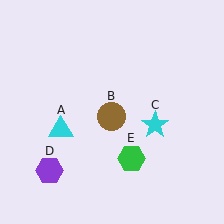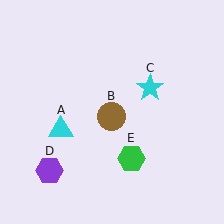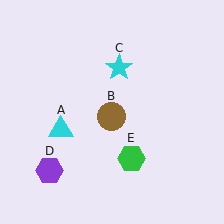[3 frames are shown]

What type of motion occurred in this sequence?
The cyan star (object C) rotated counterclockwise around the center of the scene.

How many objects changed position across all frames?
1 object changed position: cyan star (object C).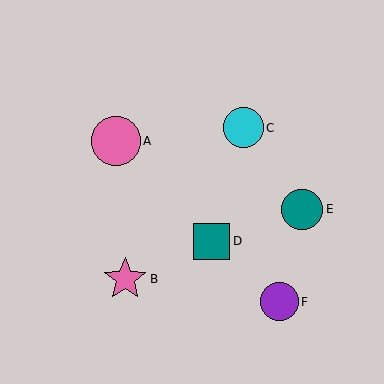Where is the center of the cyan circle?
The center of the cyan circle is at (243, 128).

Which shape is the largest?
The pink circle (labeled A) is the largest.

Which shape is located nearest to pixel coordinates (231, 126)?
The cyan circle (labeled C) at (243, 128) is nearest to that location.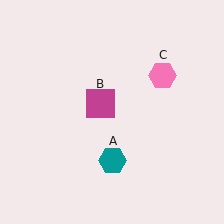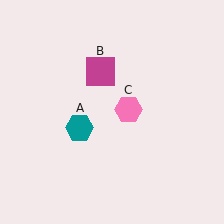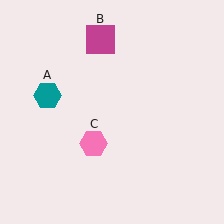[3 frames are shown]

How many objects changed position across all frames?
3 objects changed position: teal hexagon (object A), magenta square (object B), pink hexagon (object C).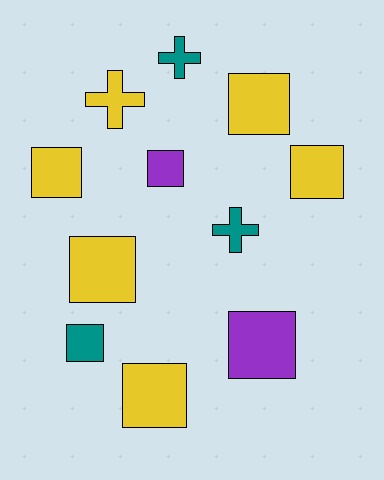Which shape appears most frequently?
Square, with 8 objects.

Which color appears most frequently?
Yellow, with 6 objects.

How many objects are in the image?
There are 11 objects.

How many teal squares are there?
There is 1 teal square.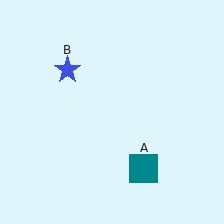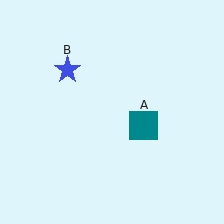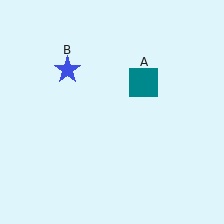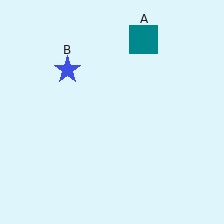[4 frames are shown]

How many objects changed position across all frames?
1 object changed position: teal square (object A).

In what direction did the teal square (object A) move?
The teal square (object A) moved up.